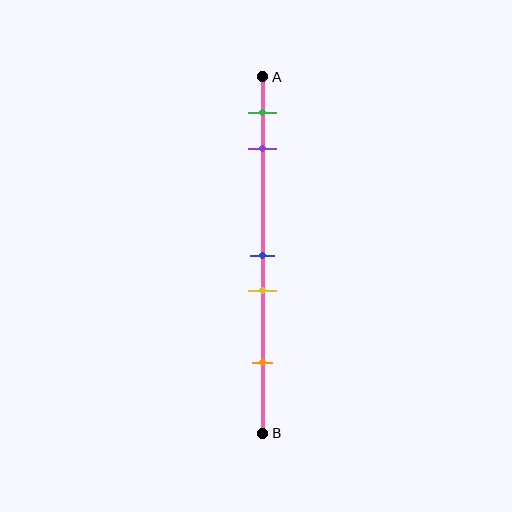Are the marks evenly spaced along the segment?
No, the marks are not evenly spaced.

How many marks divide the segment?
There are 5 marks dividing the segment.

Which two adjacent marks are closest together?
The blue and yellow marks are the closest adjacent pair.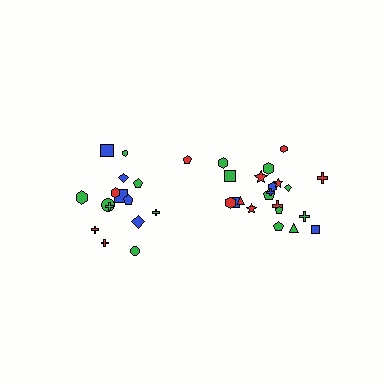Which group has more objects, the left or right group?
The right group.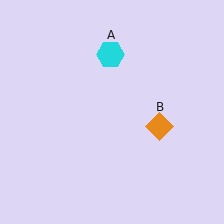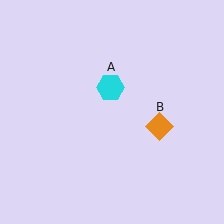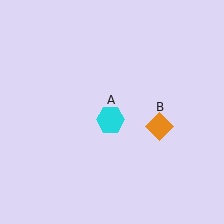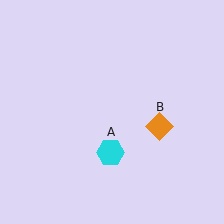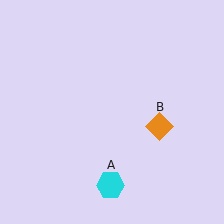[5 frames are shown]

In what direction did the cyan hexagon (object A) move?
The cyan hexagon (object A) moved down.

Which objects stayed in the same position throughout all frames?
Orange diamond (object B) remained stationary.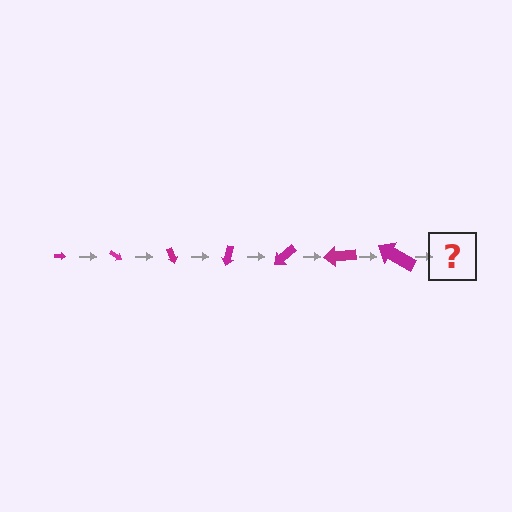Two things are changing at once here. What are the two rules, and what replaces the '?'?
The two rules are that the arrow grows larger each step and it rotates 35 degrees each step. The '?' should be an arrow, larger than the previous one and rotated 245 degrees from the start.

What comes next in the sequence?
The next element should be an arrow, larger than the previous one and rotated 245 degrees from the start.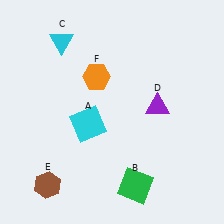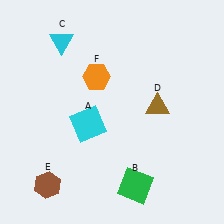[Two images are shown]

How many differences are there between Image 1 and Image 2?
There is 1 difference between the two images.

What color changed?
The triangle (D) changed from purple in Image 1 to brown in Image 2.